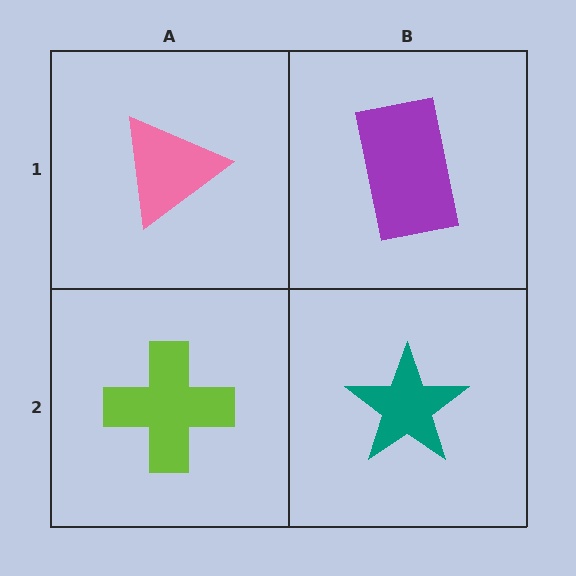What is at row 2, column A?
A lime cross.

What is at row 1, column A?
A pink triangle.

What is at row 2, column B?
A teal star.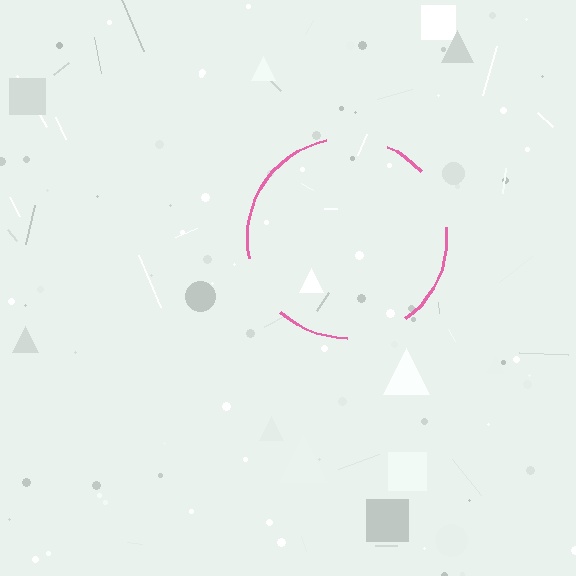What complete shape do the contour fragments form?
The contour fragments form a circle.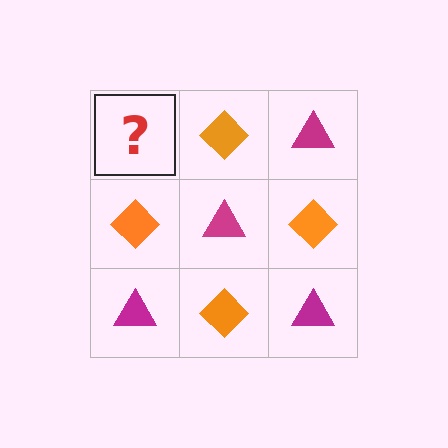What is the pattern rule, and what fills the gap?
The rule is that it alternates magenta triangle and orange diamond in a checkerboard pattern. The gap should be filled with a magenta triangle.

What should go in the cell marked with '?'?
The missing cell should contain a magenta triangle.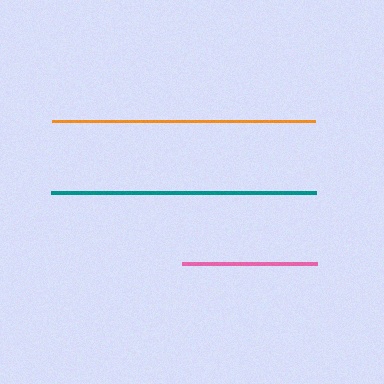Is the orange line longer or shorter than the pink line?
The orange line is longer than the pink line.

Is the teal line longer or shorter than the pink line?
The teal line is longer than the pink line.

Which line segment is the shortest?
The pink line is the shortest at approximately 135 pixels.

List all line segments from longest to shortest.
From longest to shortest: teal, orange, pink.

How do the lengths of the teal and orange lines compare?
The teal and orange lines are approximately the same length.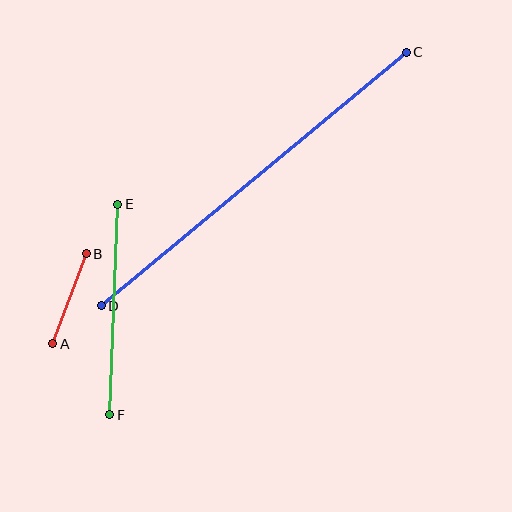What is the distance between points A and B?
The distance is approximately 96 pixels.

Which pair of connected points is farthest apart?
Points C and D are farthest apart.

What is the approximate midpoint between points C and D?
The midpoint is at approximately (254, 179) pixels.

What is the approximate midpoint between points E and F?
The midpoint is at approximately (114, 310) pixels.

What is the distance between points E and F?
The distance is approximately 210 pixels.